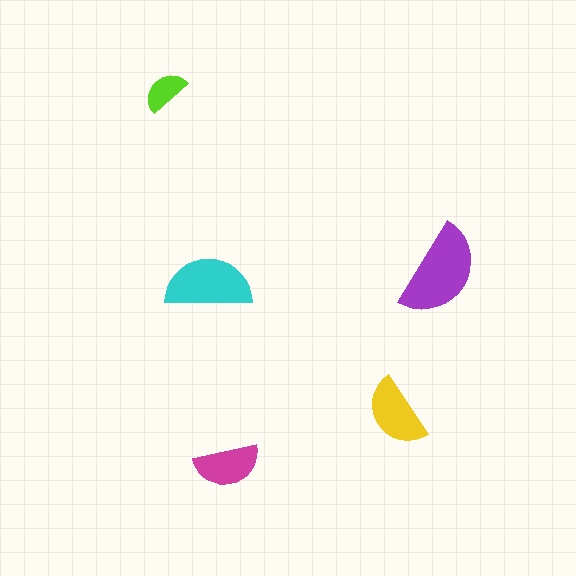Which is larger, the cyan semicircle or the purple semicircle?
The purple one.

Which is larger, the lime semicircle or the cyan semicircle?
The cyan one.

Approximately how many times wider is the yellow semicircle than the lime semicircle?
About 1.5 times wider.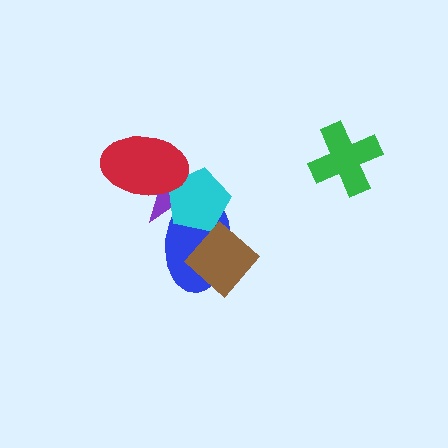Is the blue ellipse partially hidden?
Yes, it is partially covered by another shape.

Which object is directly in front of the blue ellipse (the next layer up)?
The cyan pentagon is directly in front of the blue ellipse.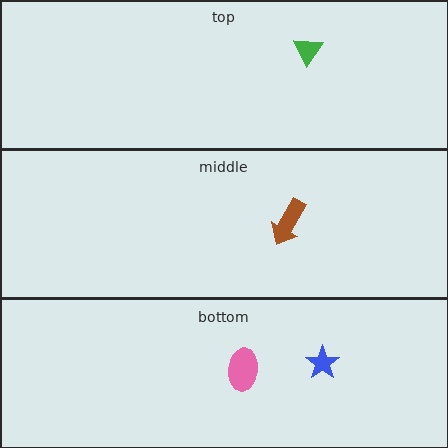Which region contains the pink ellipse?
The bottom region.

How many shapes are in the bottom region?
2.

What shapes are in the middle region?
The brown arrow.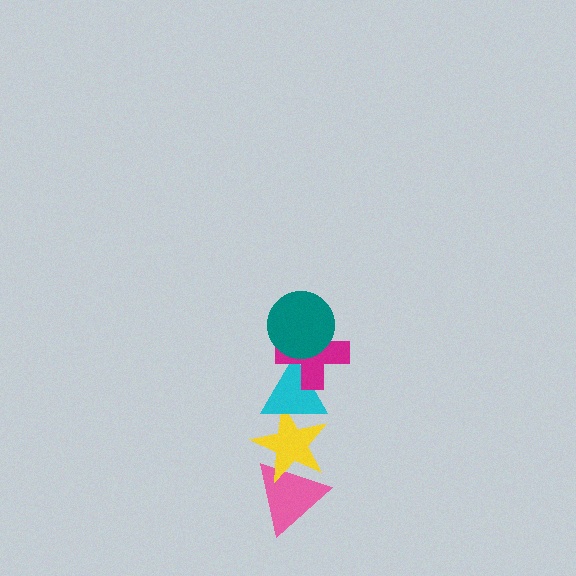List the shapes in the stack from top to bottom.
From top to bottom: the teal circle, the magenta cross, the cyan triangle, the yellow star, the pink triangle.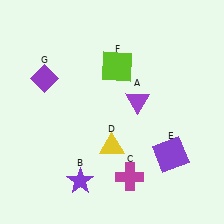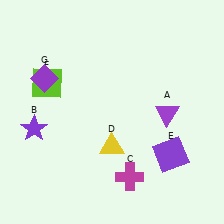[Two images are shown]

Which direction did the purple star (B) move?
The purple star (B) moved up.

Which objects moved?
The objects that moved are: the purple triangle (A), the purple star (B), the lime square (F).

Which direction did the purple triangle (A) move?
The purple triangle (A) moved right.